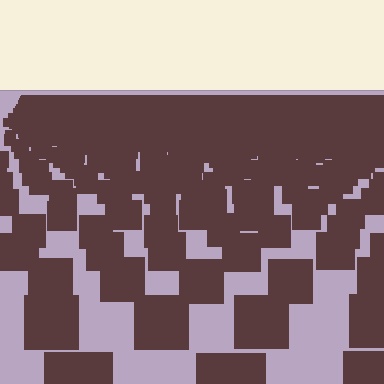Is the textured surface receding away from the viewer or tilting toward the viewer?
The surface is receding away from the viewer. Texture elements get smaller and denser toward the top.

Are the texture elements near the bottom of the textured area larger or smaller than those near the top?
Larger. Near the bottom, elements are closer to the viewer and appear at a bigger on-screen size.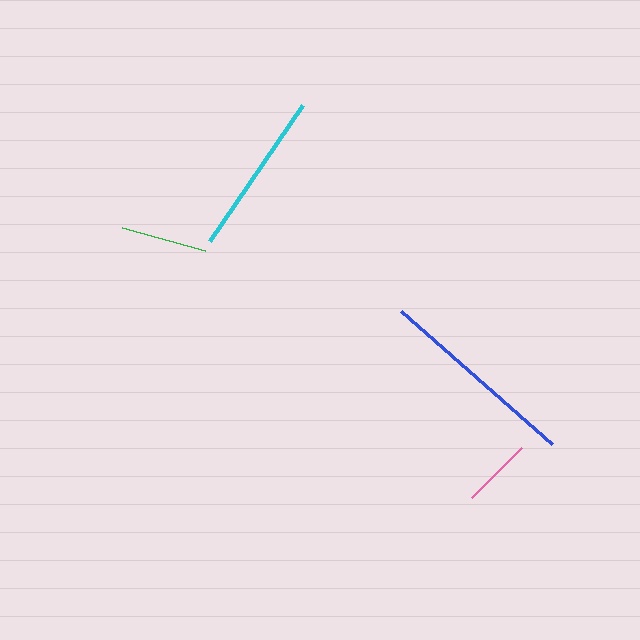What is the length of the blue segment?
The blue segment is approximately 202 pixels long.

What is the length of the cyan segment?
The cyan segment is approximately 165 pixels long.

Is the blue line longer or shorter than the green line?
The blue line is longer than the green line.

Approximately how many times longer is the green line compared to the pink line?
The green line is approximately 1.2 times the length of the pink line.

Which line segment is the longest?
The blue line is the longest at approximately 202 pixels.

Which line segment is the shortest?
The pink line is the shortest at approximately 70 pixels.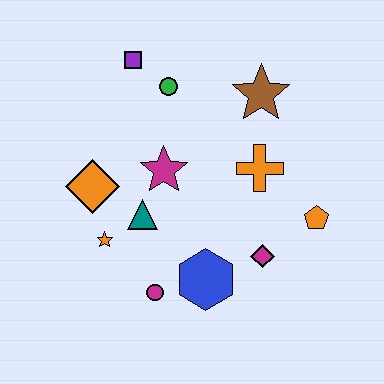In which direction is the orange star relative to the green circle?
The orange star is below the green circle.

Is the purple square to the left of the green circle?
Yes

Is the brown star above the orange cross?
Yes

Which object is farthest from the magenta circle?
The purple square is farthest from the magenta circle.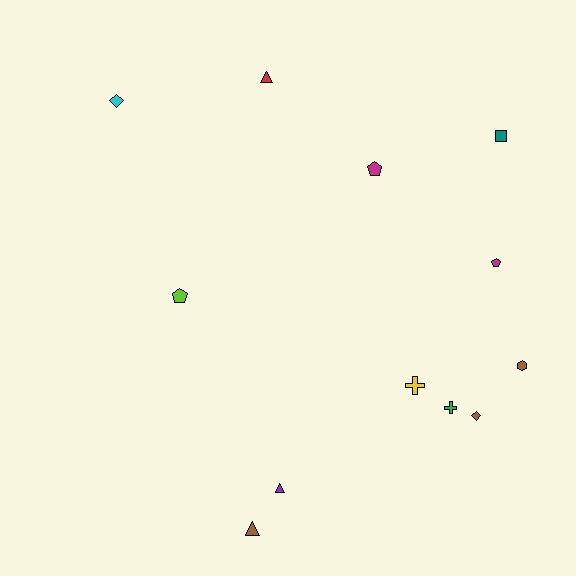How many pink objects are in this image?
There are no pink objects.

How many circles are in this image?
There are no circles.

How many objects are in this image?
There are 12 objects.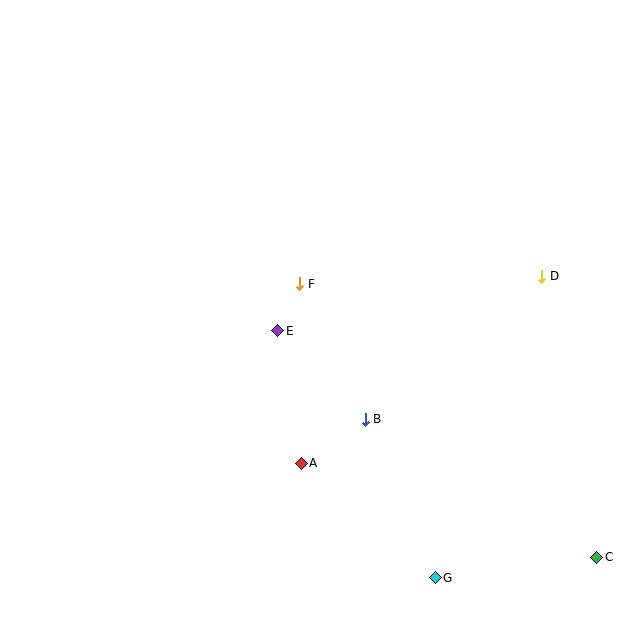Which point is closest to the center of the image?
Point F at (300, 284) is closest to the center.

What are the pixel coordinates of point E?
Point E is at (278, 331).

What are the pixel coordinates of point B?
Point B is at (365, 419).